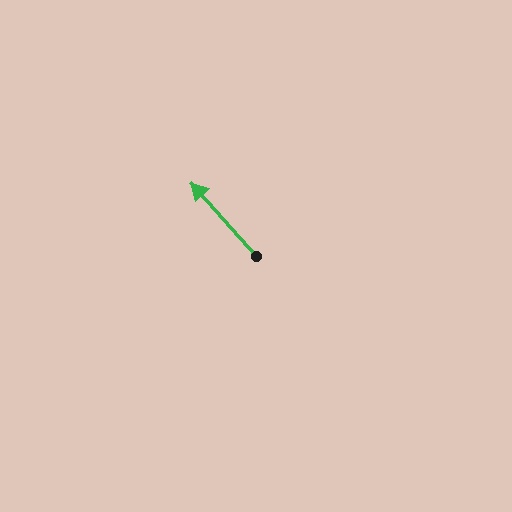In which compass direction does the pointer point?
Northwest.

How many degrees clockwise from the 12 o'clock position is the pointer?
Approximately 319 degrees.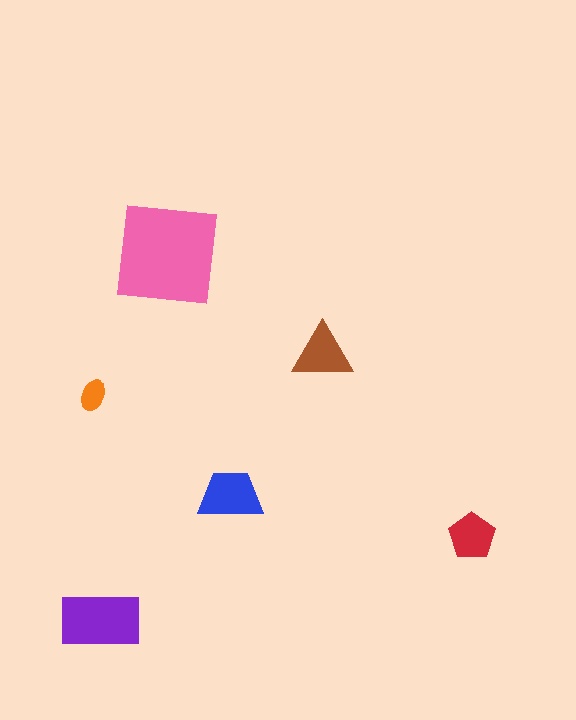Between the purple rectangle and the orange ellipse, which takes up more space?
The purple rectangle.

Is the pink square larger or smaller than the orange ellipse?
Larger.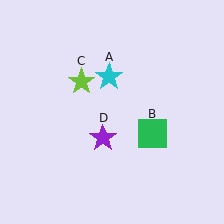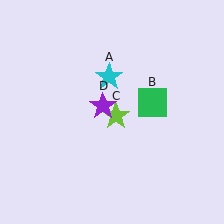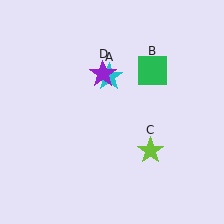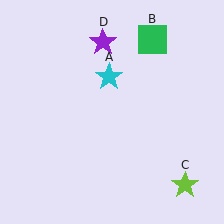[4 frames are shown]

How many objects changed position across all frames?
3 objects changed position: green square (object B), lime star (object C), purple star (object D).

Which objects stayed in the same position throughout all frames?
Cyan star (object A) remained stationary.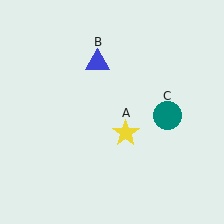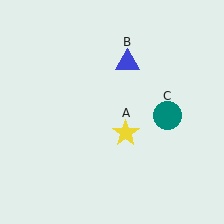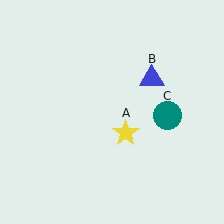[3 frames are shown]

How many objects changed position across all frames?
1 object changed position: blue triangle (object B).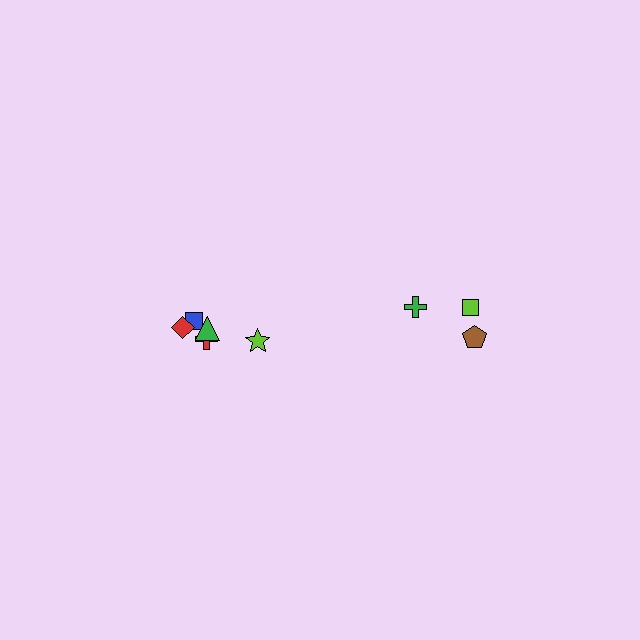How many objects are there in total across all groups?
There are 8 objects.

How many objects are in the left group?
There are 5 objects.